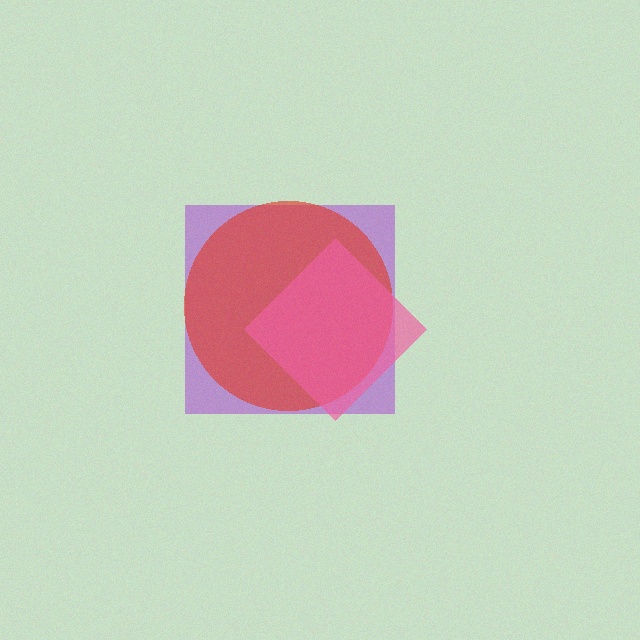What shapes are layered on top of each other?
The layered shapes are: a purple square, a red circle, a pink diamond.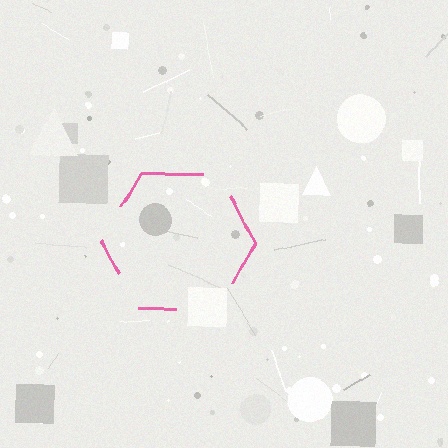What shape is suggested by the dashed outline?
The dashed outline suggests a hexagon.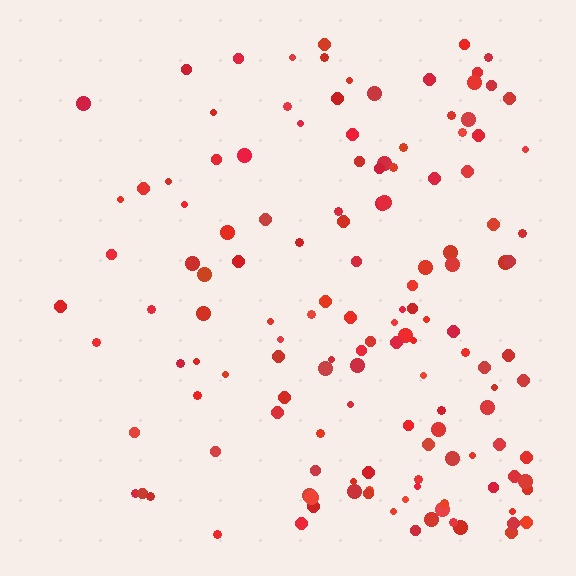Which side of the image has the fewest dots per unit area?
The left.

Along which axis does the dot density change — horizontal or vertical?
Horizontal.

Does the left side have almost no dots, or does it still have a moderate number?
Still a moderate number, just noticeably fewer than the right.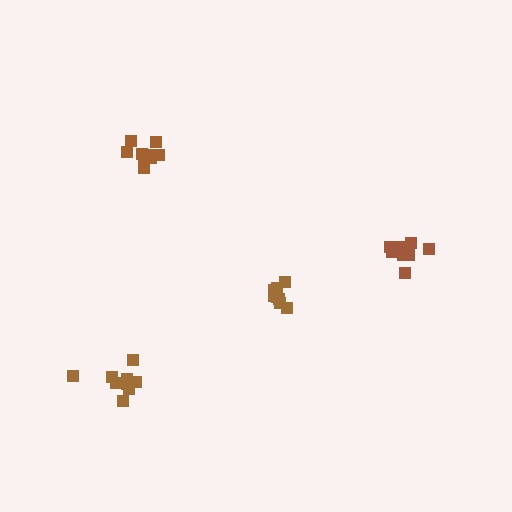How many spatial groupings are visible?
There are 4 spatial groupings.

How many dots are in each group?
Group 1: 10 dots, Group 2: 8 dots, Group 3: 10 dots, Group 4: 9 dots (37 total).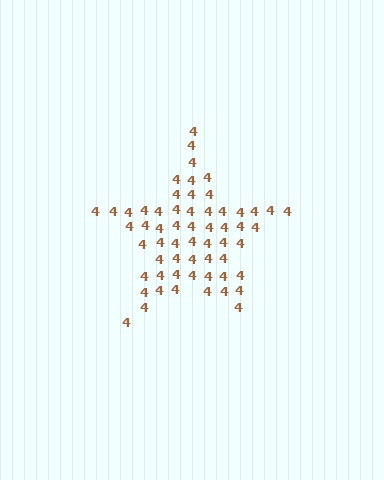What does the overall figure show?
The overall figure shows a star.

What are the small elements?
The small elements are digit 4's.